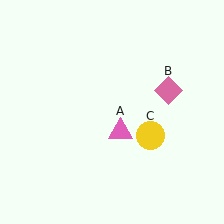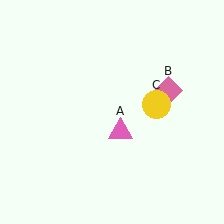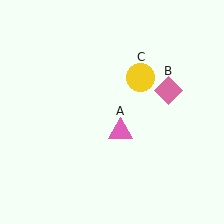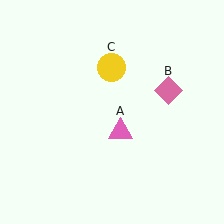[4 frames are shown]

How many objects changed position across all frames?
1 object changed position: yellow circle (object C).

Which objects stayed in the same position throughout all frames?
Pink triangle (object A) and pink diamond (object B) remained stationary.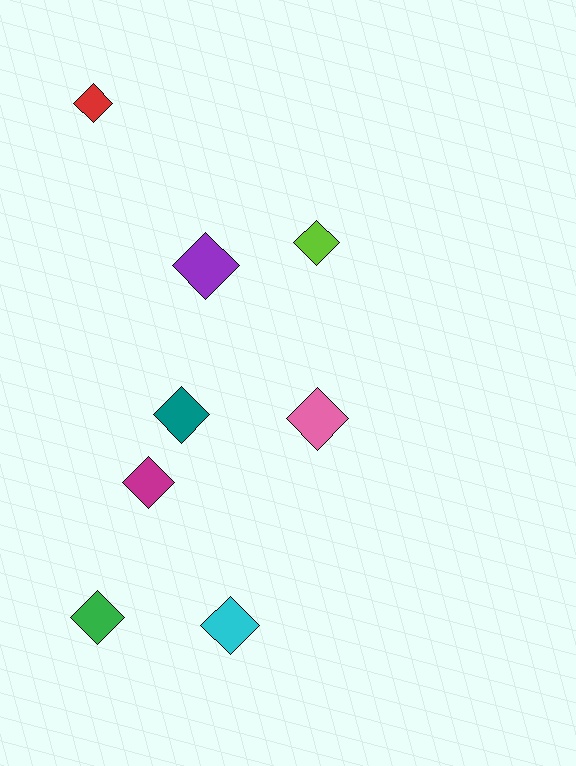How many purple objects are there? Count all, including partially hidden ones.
There is 1 purple object.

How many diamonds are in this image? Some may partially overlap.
There are 8 diamonds.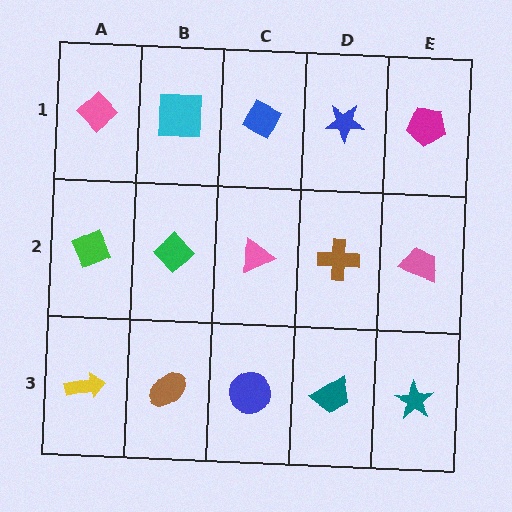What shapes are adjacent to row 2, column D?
A blue star (row 1, column D), a teal trapezoid (row 3, column D), a pink triangle (row 2, column C), a pink trapezoid (row 2, column E).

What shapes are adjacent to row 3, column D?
A brown cross (row 2, column D), a blue circle (row 3, column C), a teal star (row 3, column E).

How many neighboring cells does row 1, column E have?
2.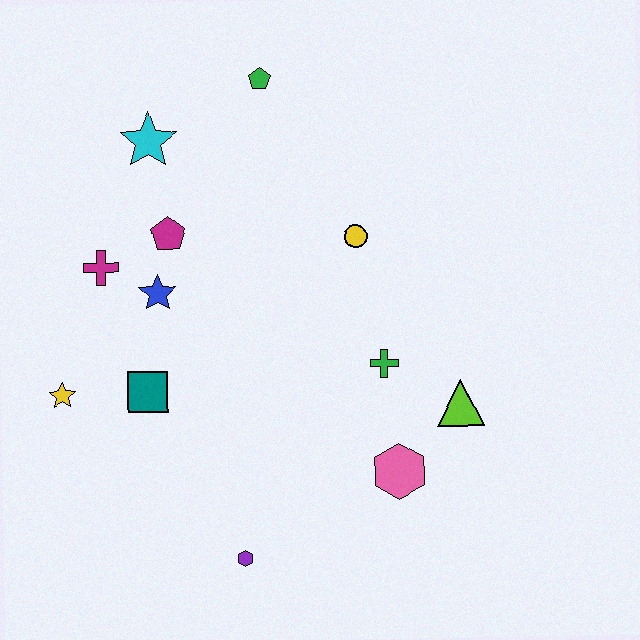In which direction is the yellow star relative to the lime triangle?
The yellow star is to the left of the lime triangle.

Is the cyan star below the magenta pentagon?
No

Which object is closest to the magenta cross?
The blue star is closest to the magenta cross.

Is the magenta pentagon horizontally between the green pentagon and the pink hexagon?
No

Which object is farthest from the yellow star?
The lime triangle is farthest from the yellow star.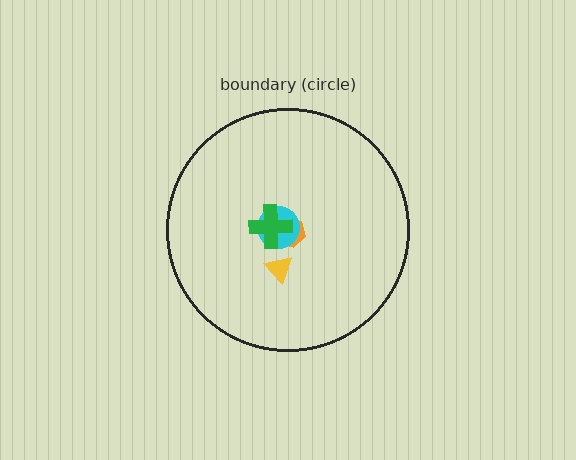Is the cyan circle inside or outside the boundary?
Inside.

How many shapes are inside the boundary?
4 inside, 0 outside.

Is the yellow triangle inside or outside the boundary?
Inside.